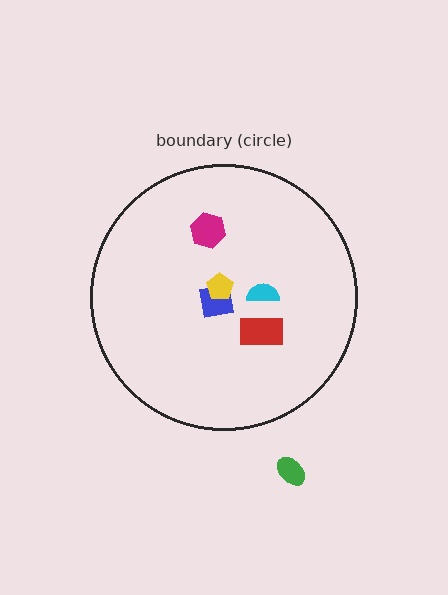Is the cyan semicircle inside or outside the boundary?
Inside.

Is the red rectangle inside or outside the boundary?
Inside.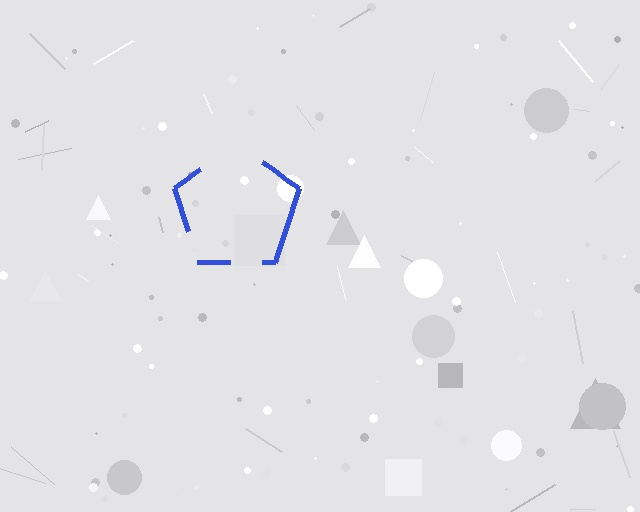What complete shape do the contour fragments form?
The contour fragments form a pentagon.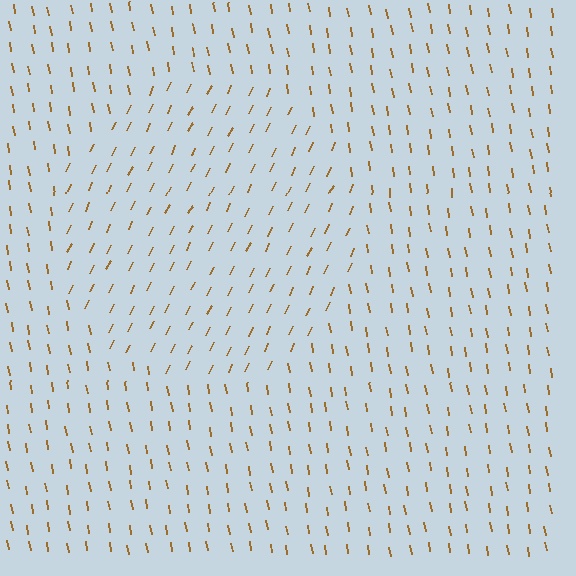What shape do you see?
I see a circle.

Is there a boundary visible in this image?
Yes, there is a texture boundary formed by a change in line orientation.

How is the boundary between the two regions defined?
The boundary is defined purely by a change in line orientation (approximately 35 degrees difference). All lines are the same color and thickness.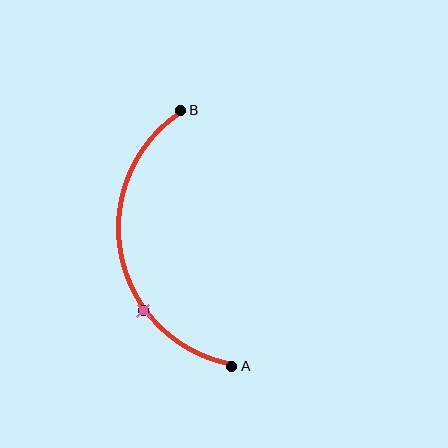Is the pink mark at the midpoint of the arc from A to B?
No. The pink mark lies on the arc but is closer to endpoint A. The arc midpoint would be at the point on the curve equidistant along the arc from both A and B.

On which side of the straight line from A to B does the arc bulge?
The arc bulges to the left of the straight line connecting A and B.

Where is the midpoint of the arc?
The arc midpoint is the point on the curve farthest from the straight line joining A and B. It sits to the left of that line.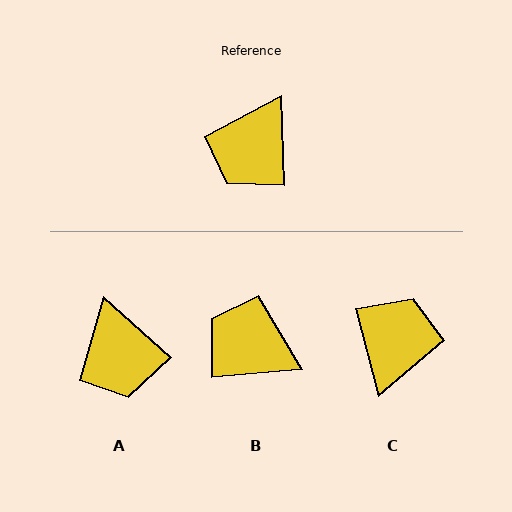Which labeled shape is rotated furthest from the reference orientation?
C, about 168 degrees away.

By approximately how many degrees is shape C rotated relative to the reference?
Approximately 168 degrees clockwise.